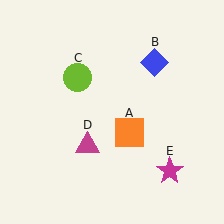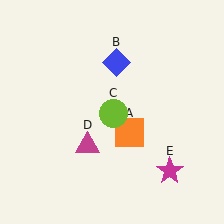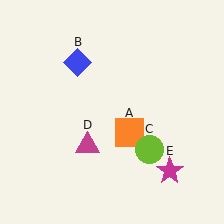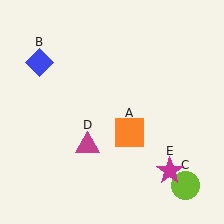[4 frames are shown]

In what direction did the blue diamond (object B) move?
The blue diamond (object B) moved left.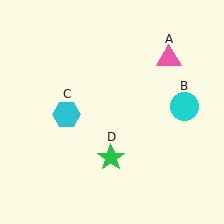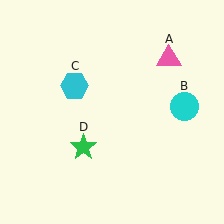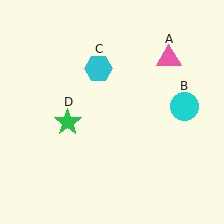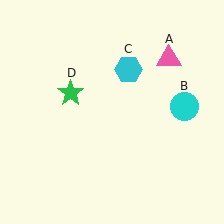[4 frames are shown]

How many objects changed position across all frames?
2 objects changed position: cyan hexagon (object C), green star (object D).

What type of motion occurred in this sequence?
The cyan hexagon (object C), green star (object D) rotated clockwise around the center of the scene.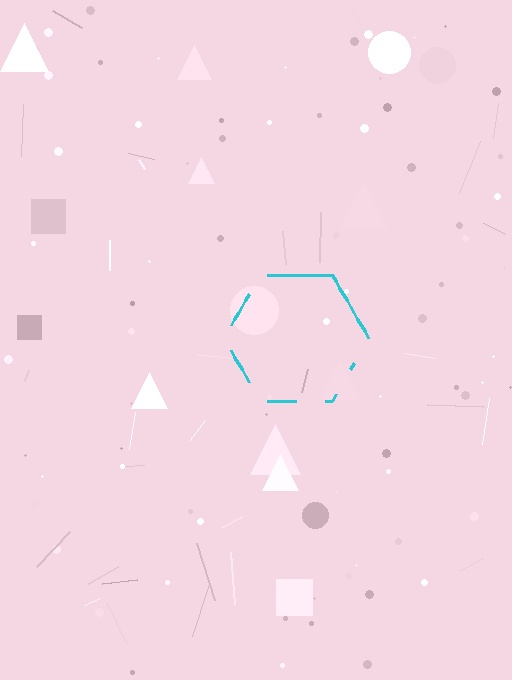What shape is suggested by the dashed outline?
The dashed outline suggests a hexagon.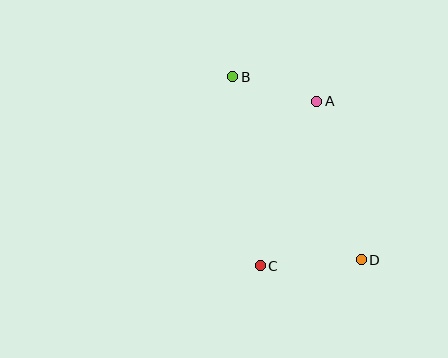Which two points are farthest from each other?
Points B and D are farthest from each other.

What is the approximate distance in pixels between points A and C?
The distance between A and C is approximately 174 pixels.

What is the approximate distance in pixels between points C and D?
The distance between C and D is approximately 101 pixels.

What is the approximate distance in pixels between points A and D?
The distance between A and D is approximately 165 pixels.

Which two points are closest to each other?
Points A and B are closest to each other.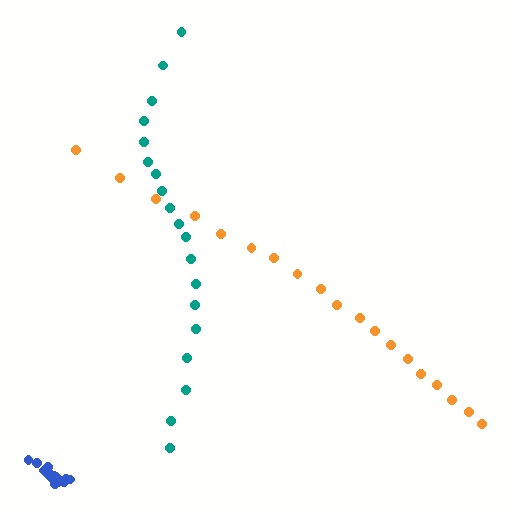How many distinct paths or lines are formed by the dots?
There are 3 distinct paths.